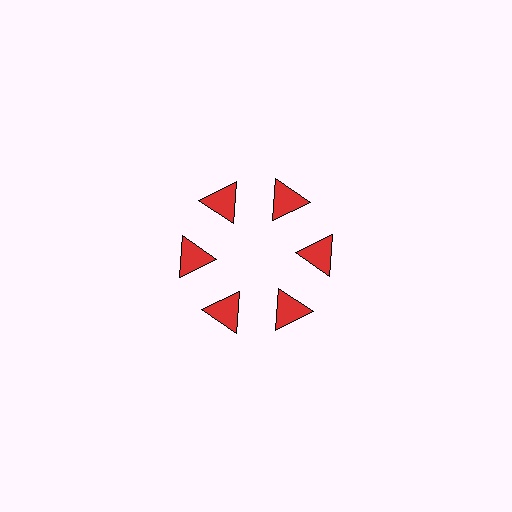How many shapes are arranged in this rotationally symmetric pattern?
There are 6 shapes, arranged in 6 groups of 1.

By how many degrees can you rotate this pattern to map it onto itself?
The pattern maps onto itself every 60 degrees of rotation.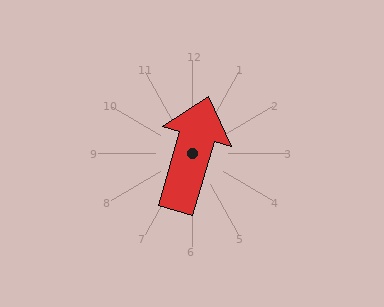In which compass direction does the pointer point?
North.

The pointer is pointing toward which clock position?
Roughly 1 o'clock.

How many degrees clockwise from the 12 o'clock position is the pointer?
Approximately 16 degrees.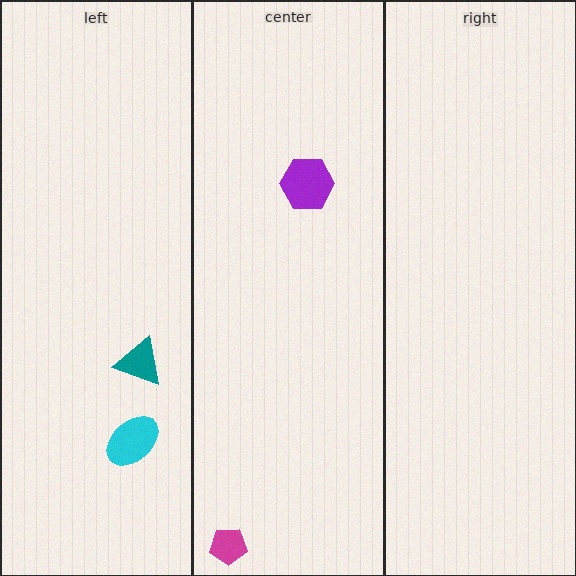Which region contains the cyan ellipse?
The left region.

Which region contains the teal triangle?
The left region.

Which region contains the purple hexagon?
The center region.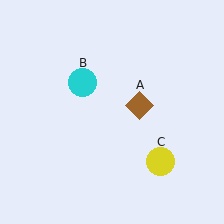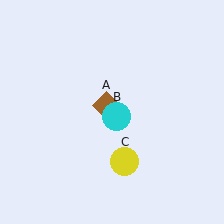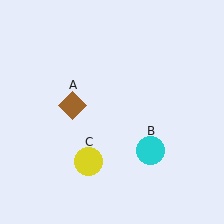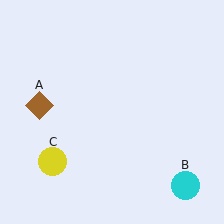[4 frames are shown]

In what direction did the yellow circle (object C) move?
The yellow circle (object C) moved left.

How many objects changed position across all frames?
3 objects changed position: brown diamond (object A), cyan circle (object B), yellow circle (object C).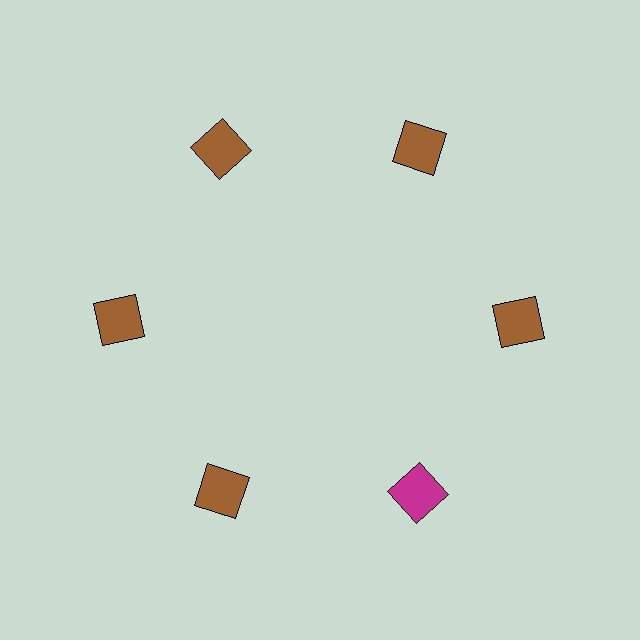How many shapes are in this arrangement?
There are 6 shapes arranged in a ring pattern.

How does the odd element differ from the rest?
It has a different color: magenta instead of brown.